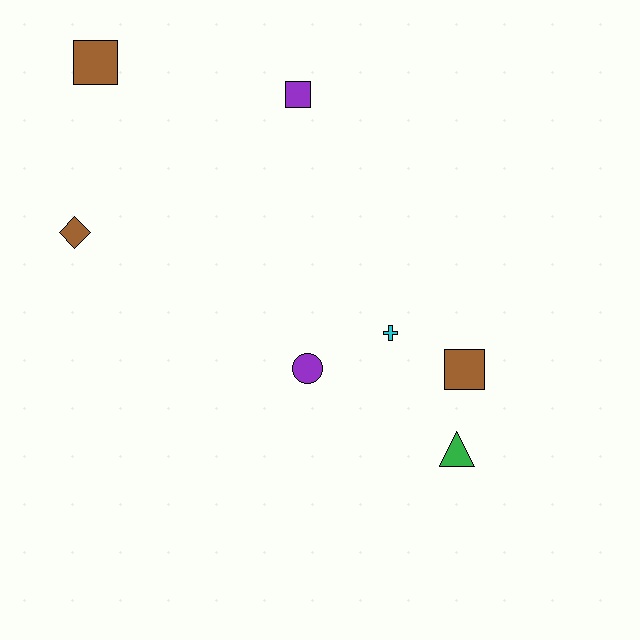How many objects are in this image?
There are 7 objects.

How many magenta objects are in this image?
There are no magenta objects.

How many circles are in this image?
There is 1 circle.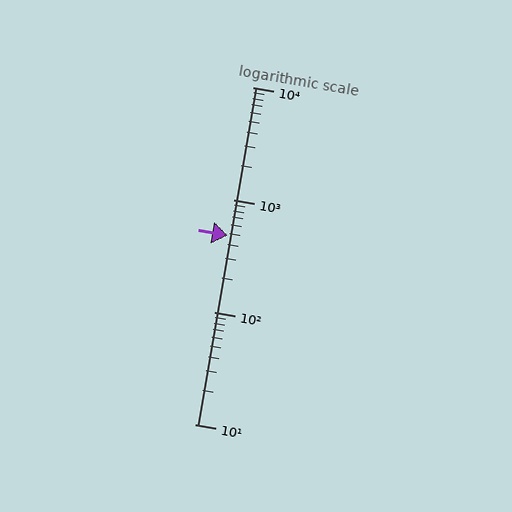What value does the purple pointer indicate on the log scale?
The pointer indicates approximately 480.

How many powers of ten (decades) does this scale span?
The scale spans 3 decades, from 10 to 10000.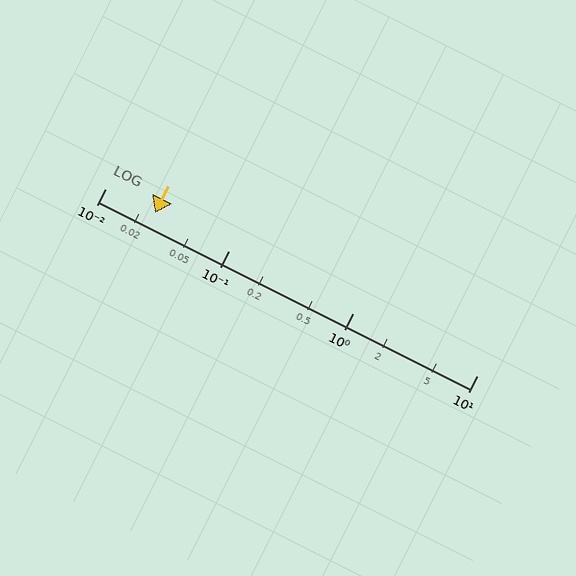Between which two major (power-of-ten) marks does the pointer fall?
The pointer is between 0.01 and 0.1.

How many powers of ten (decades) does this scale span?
The scale spans 3 decades, from 0.01 to 10.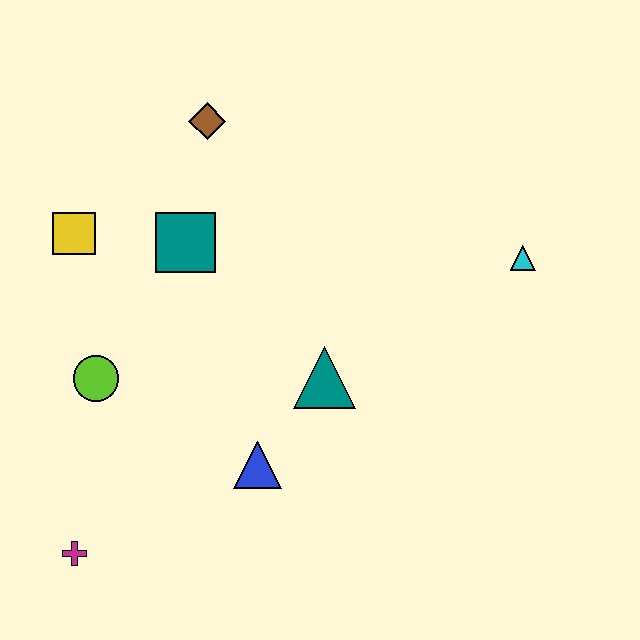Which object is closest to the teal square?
The yellow square is closest to the teal square.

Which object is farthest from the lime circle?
The cyan triangle is farthest from the lime circle.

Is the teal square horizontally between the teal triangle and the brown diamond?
No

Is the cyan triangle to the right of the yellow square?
Yes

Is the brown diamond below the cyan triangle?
No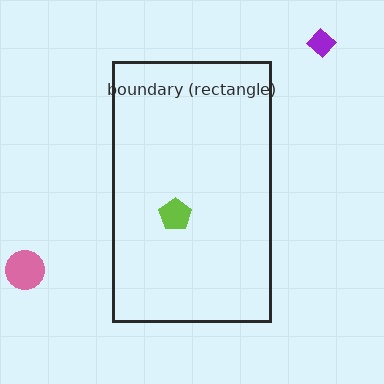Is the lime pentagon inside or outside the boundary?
Inside.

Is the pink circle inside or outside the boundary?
Outside.